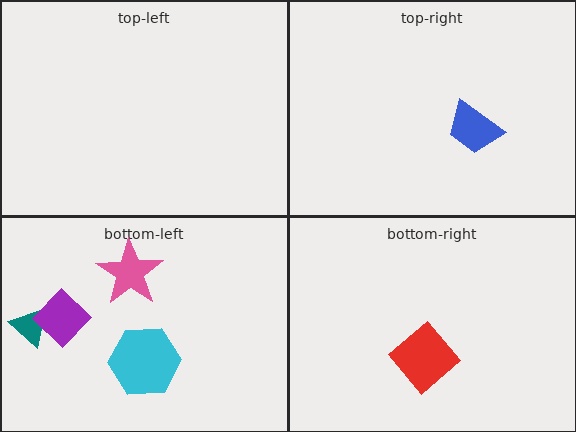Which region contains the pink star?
The bottom-left region.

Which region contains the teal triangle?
The bottom-left region.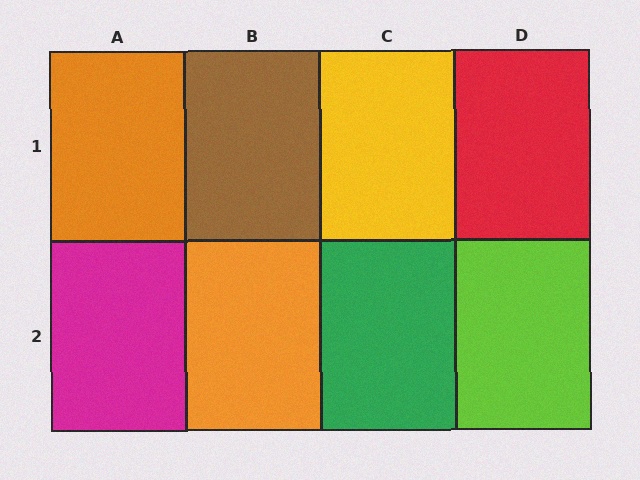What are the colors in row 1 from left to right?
Orange, brown, yellow, red.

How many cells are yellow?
1 cell is yellow.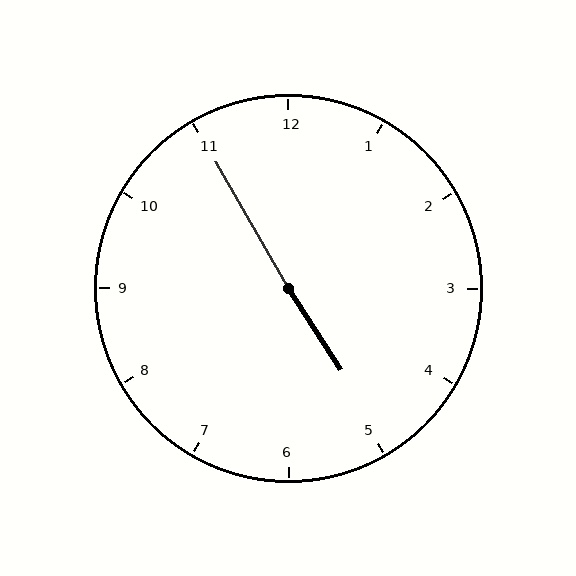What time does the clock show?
4:55.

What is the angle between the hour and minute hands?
Approximately 178 degrees.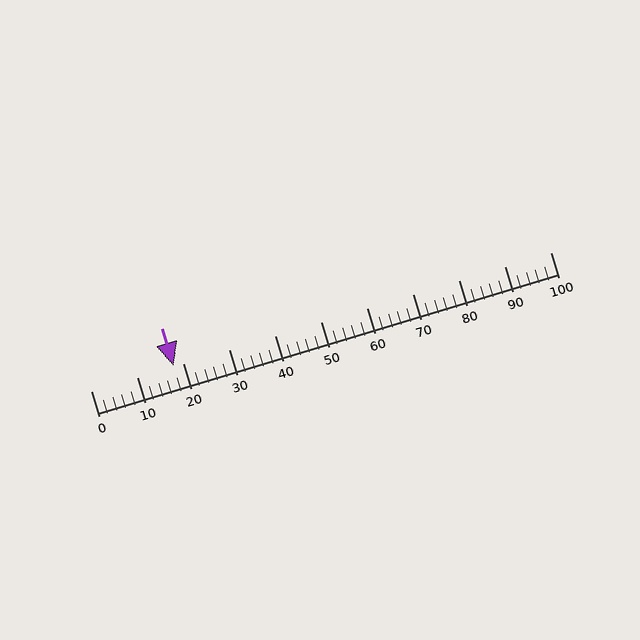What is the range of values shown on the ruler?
The ruler shows values from 0 to 100.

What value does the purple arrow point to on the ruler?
The purple arrow points to approximately 18.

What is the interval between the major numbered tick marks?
The major tick marks are spaced 10 units apart.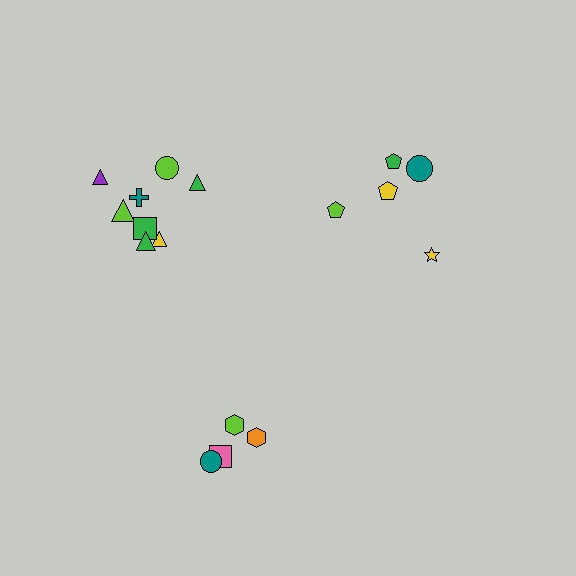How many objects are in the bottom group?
There are 4 objects.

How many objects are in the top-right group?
There are 5 objects.